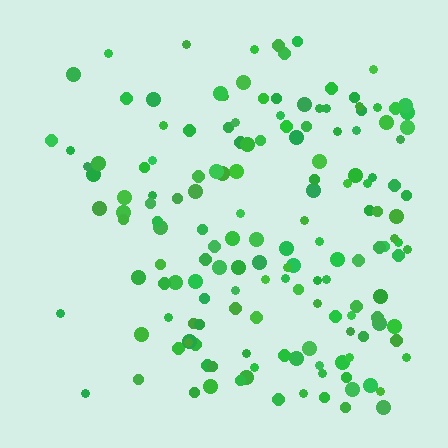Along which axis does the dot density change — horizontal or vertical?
Horizontal.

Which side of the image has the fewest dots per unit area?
The left.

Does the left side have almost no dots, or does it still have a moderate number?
Still a moderate number, just noticeably fewer than the right.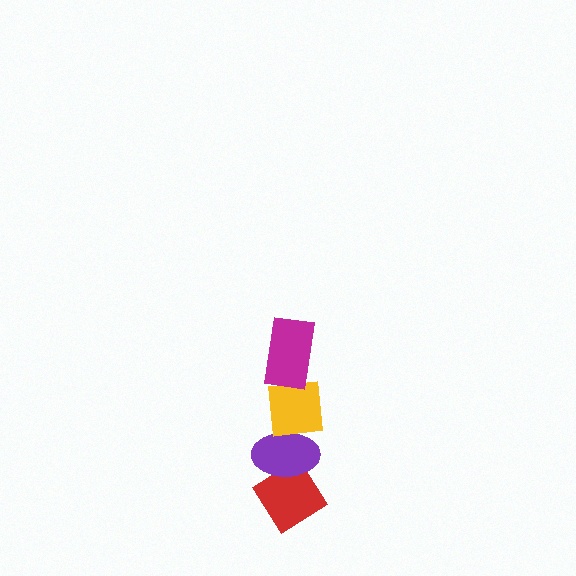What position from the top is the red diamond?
The red diamond is 4th from the top.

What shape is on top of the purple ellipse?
The yellow square is on top of the purple ellipse.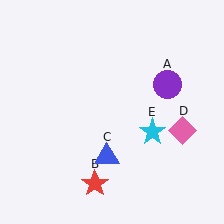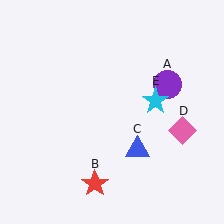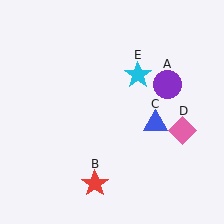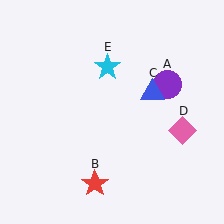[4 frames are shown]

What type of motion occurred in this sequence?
The blue triangle (object C), cyan star (object E) rotated counterclockwise around the center of the scene.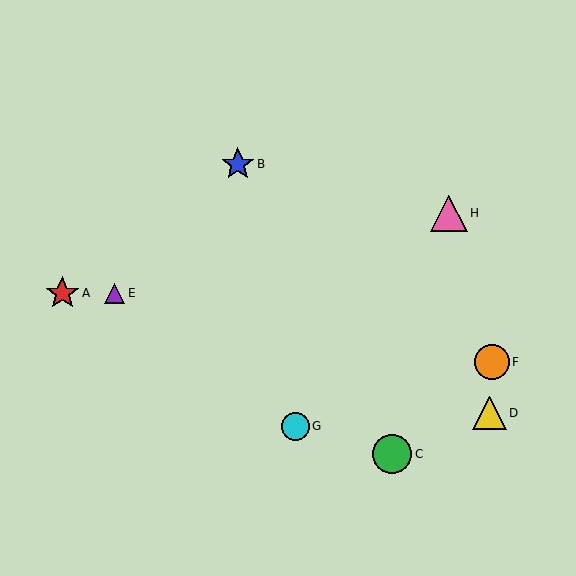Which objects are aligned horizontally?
Objects A, E are aligned horizontally.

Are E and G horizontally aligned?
No, E is at y≈293 and G is at y≈426.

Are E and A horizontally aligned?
Yes, both are at y≈293.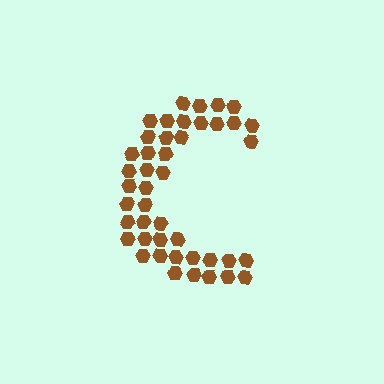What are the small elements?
The small elements are hexagons.